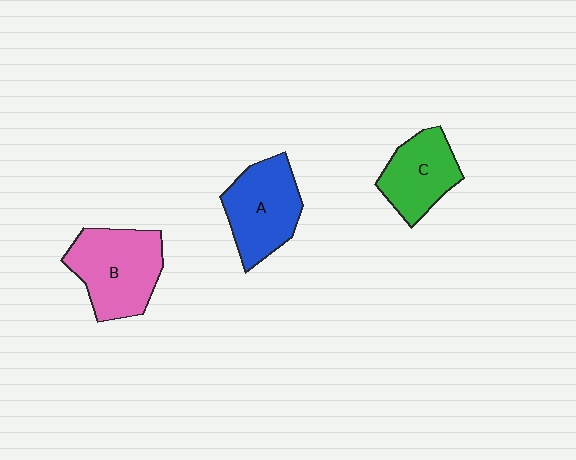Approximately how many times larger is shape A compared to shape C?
Approximately 1.2 times.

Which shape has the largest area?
Shape B (pink).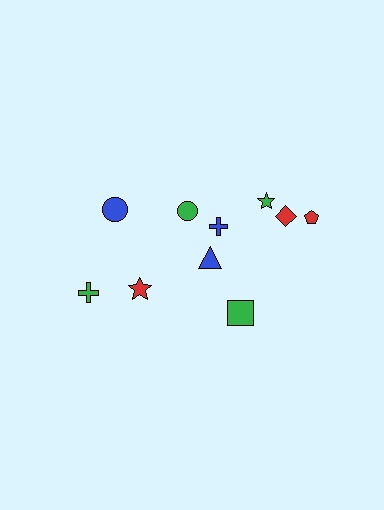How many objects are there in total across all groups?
There are 10 objects.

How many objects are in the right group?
There are 6 objects.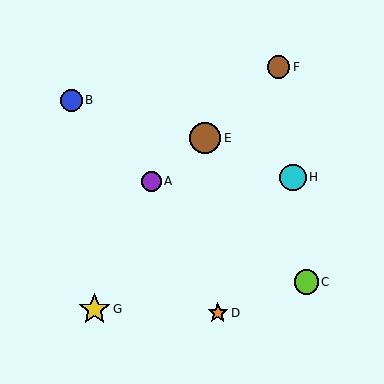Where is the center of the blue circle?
The center of the blue circle is at (71, 100).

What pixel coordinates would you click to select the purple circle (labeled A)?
Click at (151, 181) to select the purple circle A.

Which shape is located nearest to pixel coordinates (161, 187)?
The purple circle (labeled A) at (151, 181) is nearest to that location.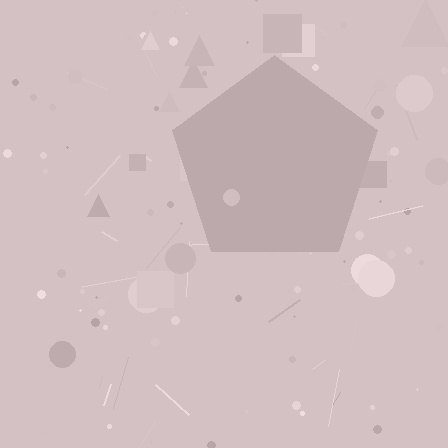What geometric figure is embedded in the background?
A pentagon is embedded in the background.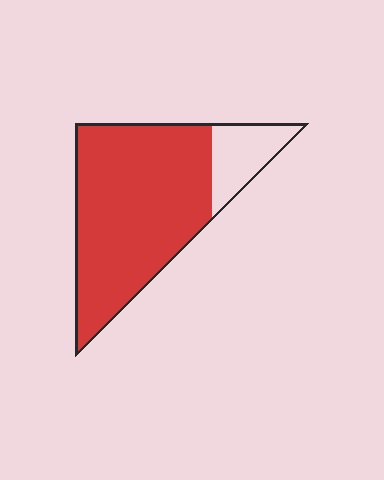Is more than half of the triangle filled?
Yes.